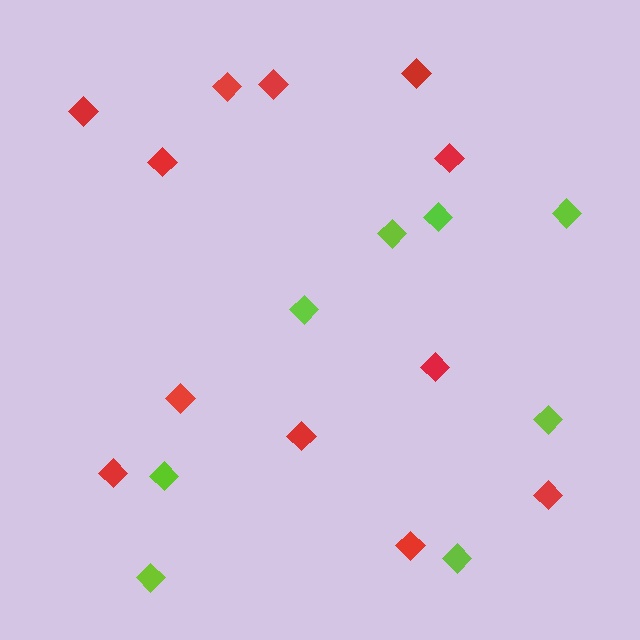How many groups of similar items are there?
There are 2 groups: one group of red diamonds (12) and one group of lime diamonds (8).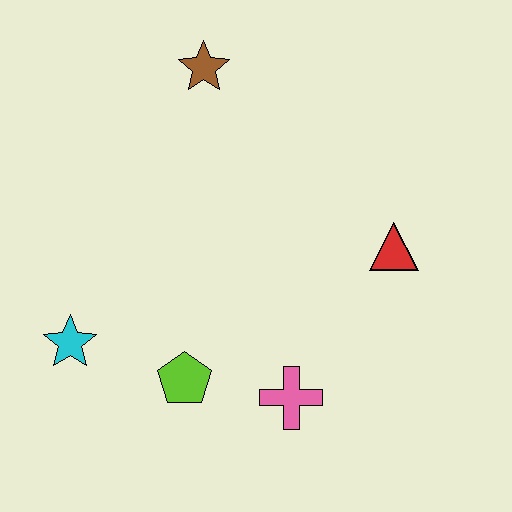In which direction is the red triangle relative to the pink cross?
The red triangle is above the pink cross.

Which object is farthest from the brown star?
The pink cross is farthest from the brown star.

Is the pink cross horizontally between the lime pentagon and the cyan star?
No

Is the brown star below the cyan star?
No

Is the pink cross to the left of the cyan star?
No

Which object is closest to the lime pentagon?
The pink cross is closest to the lime pentagon.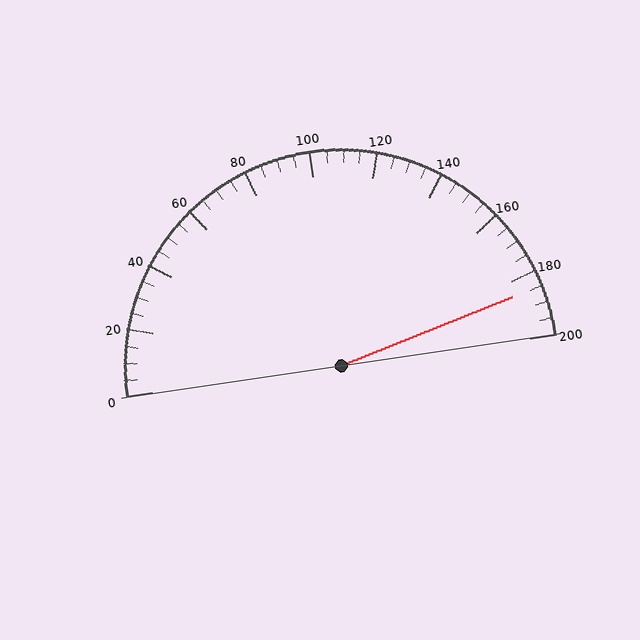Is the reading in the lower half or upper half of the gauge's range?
The reading is in the upper half of the range (0 to 200).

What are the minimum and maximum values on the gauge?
The gauge ranges from 0 to 200.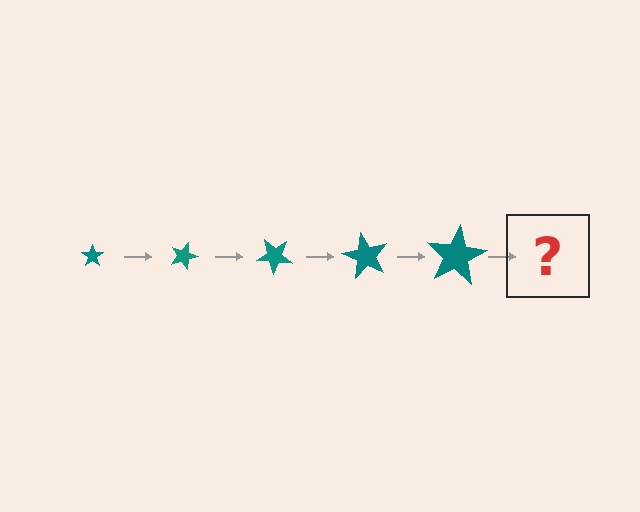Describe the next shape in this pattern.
It should be a star, larger than the previous one and rotated 100 degrees from the start.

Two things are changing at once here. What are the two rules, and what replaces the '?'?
The two rules are that the star grows larger each step and it rotates 20 degrees each step. The '?' should be a star, larger than the previous one and rotated 100 degrees from the start.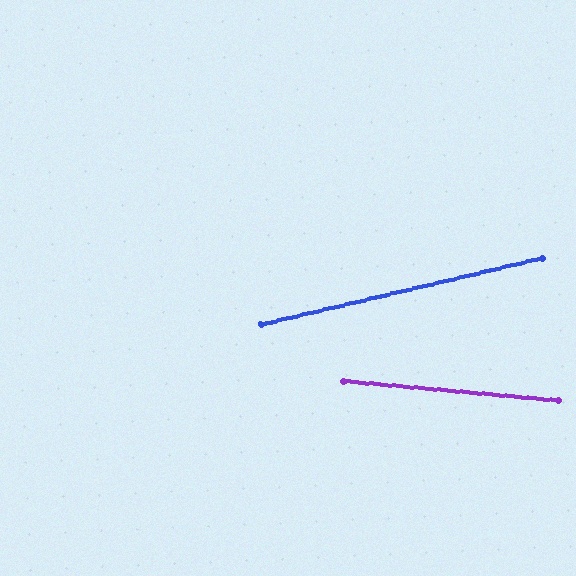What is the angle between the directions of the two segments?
Approximately 18 degrees.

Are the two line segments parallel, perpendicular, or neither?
Neither parallel nor perpendicular — they differ by about 18°.